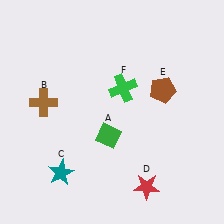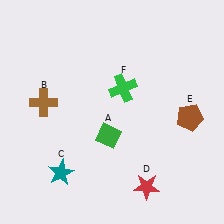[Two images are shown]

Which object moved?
The brown pentagon (E) moved right.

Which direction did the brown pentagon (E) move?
The brown pentagon (E) moved right.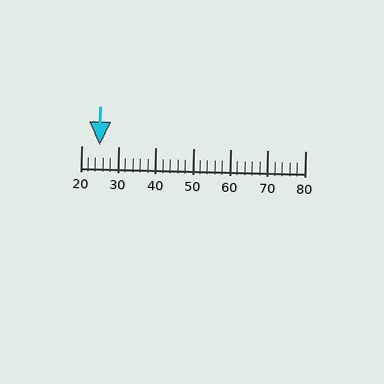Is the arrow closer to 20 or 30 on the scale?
The arrow is closer to 30.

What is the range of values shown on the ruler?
The ruler shows values from 20 to 80.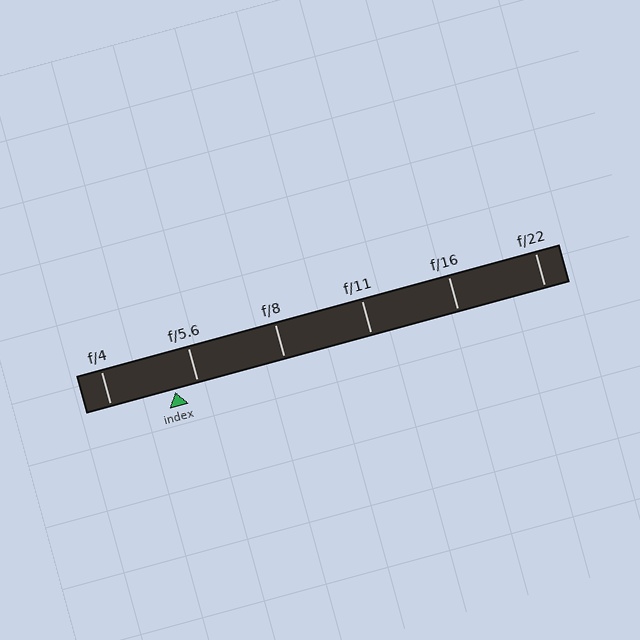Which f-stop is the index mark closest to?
The index mark is closest to f/5.6.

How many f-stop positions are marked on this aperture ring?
There are 6 f-stop positions marked.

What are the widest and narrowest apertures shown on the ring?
The widest aperture shown is f/4 and the narrowest is f/22.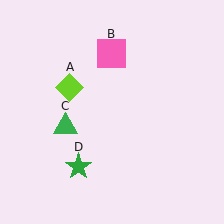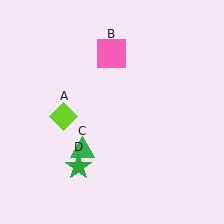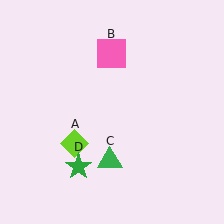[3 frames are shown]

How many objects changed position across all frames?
2 objects changed position: lime diamond (object A), green triangle (object C).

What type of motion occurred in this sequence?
The lime diamond (object A), green triangle (object C) rotated counterclockwise around the center of the scene.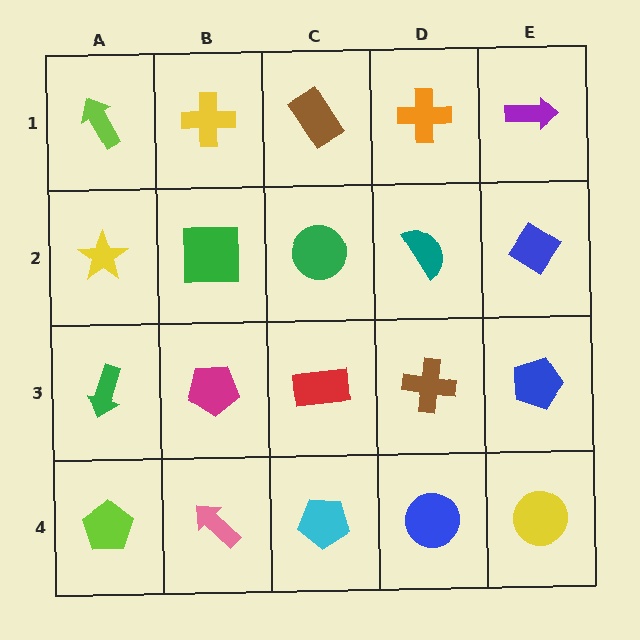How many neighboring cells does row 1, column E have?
2.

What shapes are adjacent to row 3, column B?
A green square (row 2, column B), a pink arrow (row 4, column B), a green arrow (row 3, column A), a red rectangle (row 3, column C).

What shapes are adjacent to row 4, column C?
A red rectangle (row 3, column C), a pink arrow (row 4, column B), a blue circle (row 4, column D).